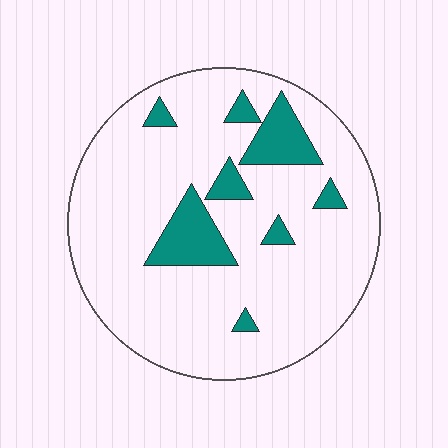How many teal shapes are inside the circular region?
8.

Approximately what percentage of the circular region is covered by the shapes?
Approximately 15%.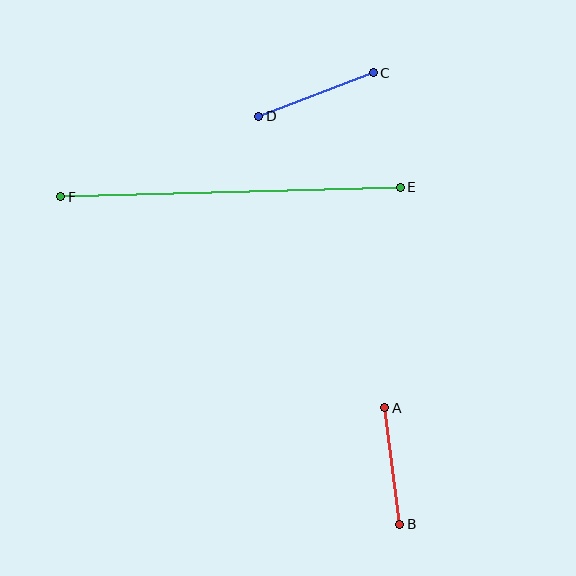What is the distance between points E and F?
The distance is approximately 339 pixels.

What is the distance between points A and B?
The distance is approximately 117 pixels.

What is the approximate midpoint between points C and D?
The midpoint is at approximately (316, 94) pixels.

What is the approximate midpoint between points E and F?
The midpoint is at approximately (230, 192) pixels.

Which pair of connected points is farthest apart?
Points E and F are farthest apart.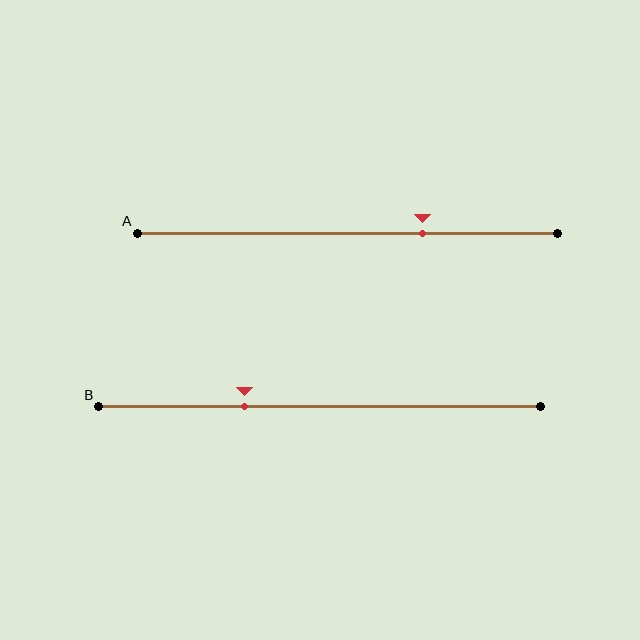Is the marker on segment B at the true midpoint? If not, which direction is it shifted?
No, the marker on segment B is shifted to the left by about 17% of the segment length.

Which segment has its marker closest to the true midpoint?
Segment B has its marker closest to the true midpoint.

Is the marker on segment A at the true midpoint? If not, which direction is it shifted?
No, the marker on segment A is shifted to the right by about 18% of the segment length.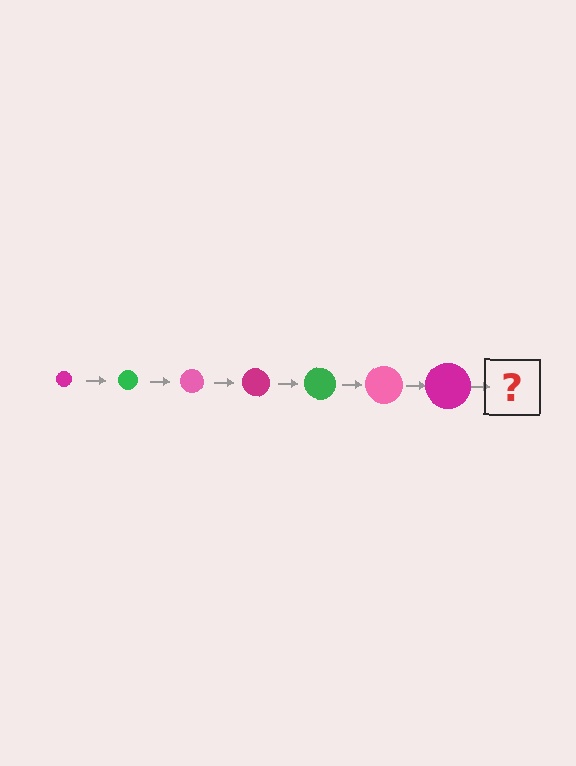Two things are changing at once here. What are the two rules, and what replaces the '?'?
The two rules are that the circle grows larger each step and the color cycles through magenta, green, and pink. The '?' should be a green circle, larger than the previous one.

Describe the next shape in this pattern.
It should be a green circle, larger than the previous one.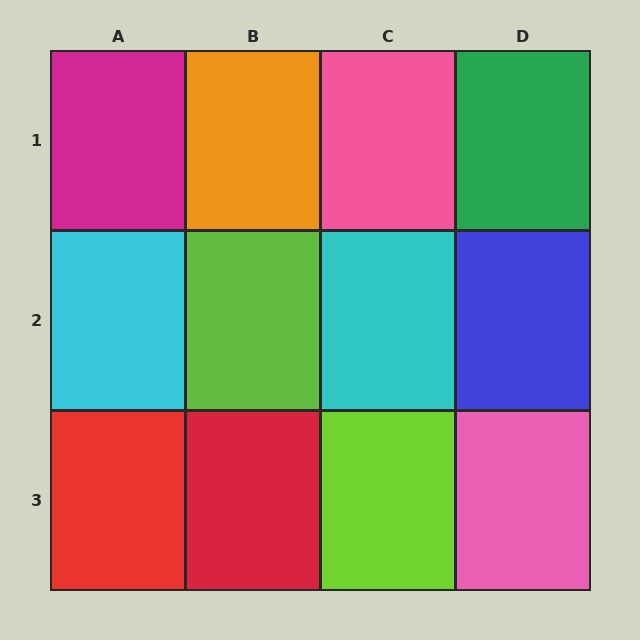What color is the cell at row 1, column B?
Orange.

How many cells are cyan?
2 cells are cyan.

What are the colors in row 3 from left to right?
Red, red, lime, pink.